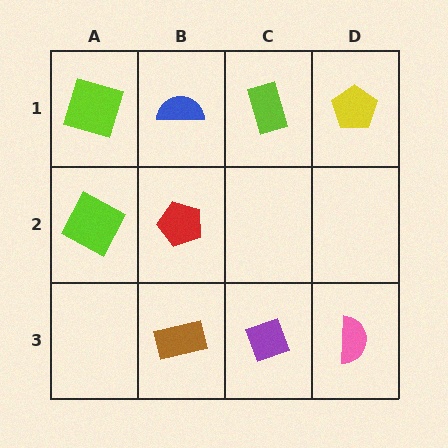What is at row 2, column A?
A lime square.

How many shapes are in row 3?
3 shapes.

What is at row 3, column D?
A pink semicircle.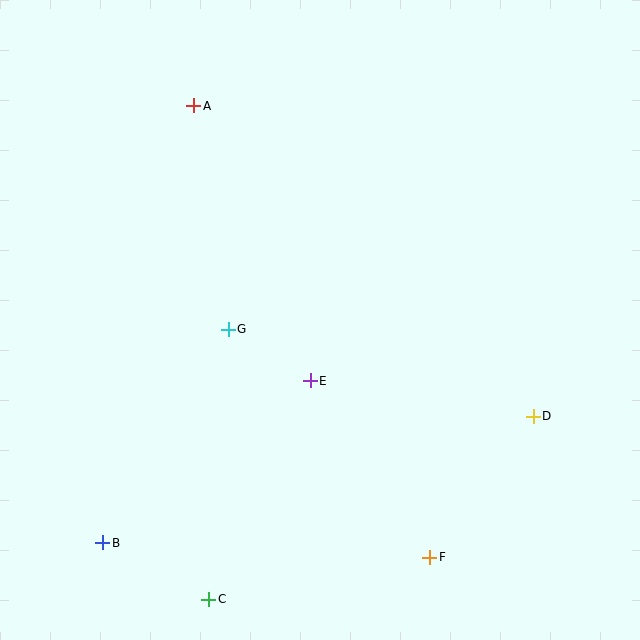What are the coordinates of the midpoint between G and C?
The midpoint between G and C is at (219, 464).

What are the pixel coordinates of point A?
Point A is at (194, 106).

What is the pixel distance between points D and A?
The distance between D and A is 460 pixels.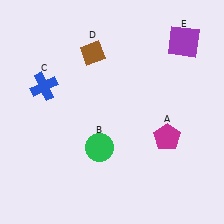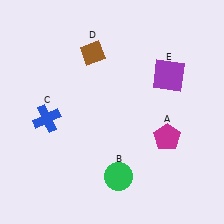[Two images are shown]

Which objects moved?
The objects that moved are: the green circle (B), the blue cross (C), the purple square (E).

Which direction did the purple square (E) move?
The purple square (E) moved down.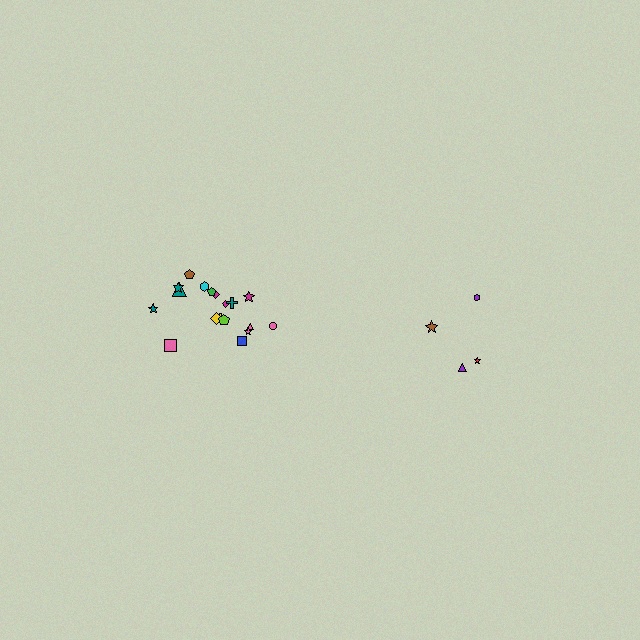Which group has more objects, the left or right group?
The left group.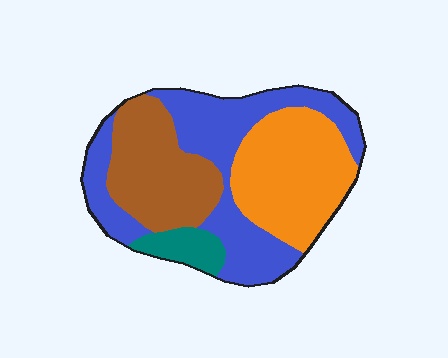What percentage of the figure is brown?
Brown takes up about one quarter (1/4) of the figure.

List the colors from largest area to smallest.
From largest to smallest: blue, orange, brown, teal.